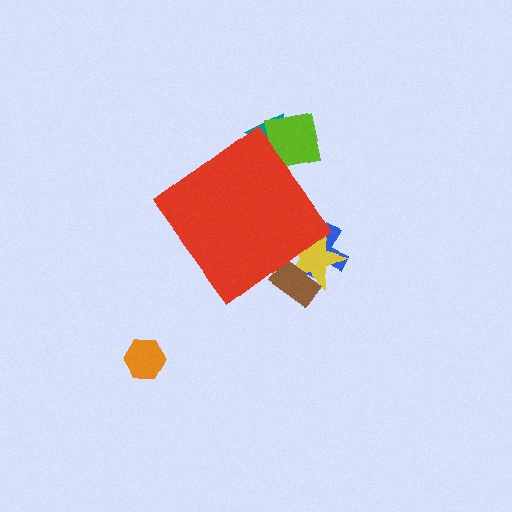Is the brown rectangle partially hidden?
Yes, the brown rectangle is partially hidden behind the red diamond.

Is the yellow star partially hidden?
Yes, the yellow star is partially hidden behind the red diamond.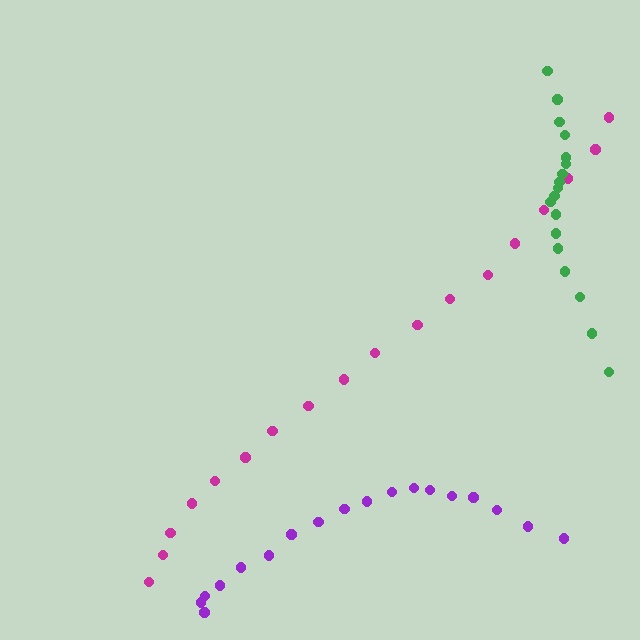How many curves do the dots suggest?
There are 3 distinct paths.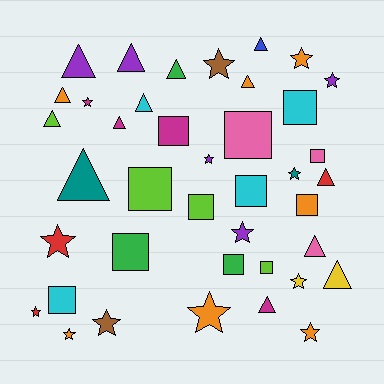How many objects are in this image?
There are 40 objects.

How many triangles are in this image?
There are 14 triangles.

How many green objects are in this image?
There are 3 green objects.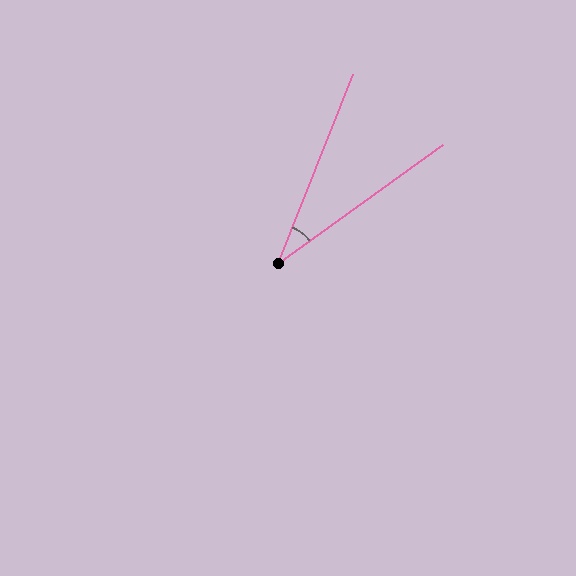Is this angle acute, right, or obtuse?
It is acute.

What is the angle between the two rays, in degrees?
Approximately 33 degrees.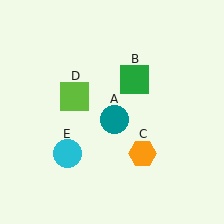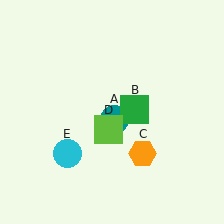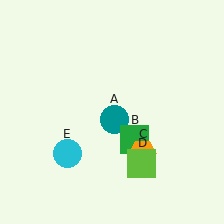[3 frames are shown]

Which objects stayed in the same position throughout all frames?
Teal circle (object A) and orange hexagon (object C) and cyan circle (object E) remained stationary.